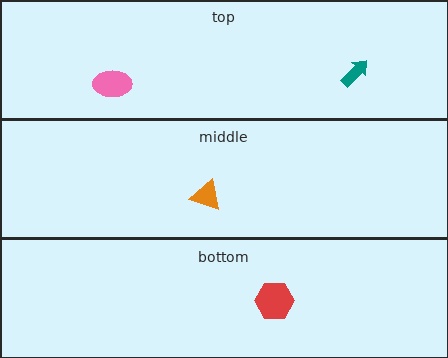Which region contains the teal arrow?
The top region.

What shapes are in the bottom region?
The red hexagon.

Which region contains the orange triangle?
The middle region.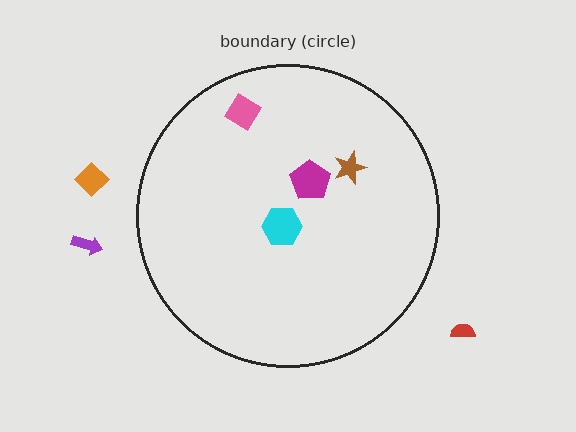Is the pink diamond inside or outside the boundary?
Inside.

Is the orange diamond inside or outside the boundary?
Outside.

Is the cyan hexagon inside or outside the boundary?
Inside.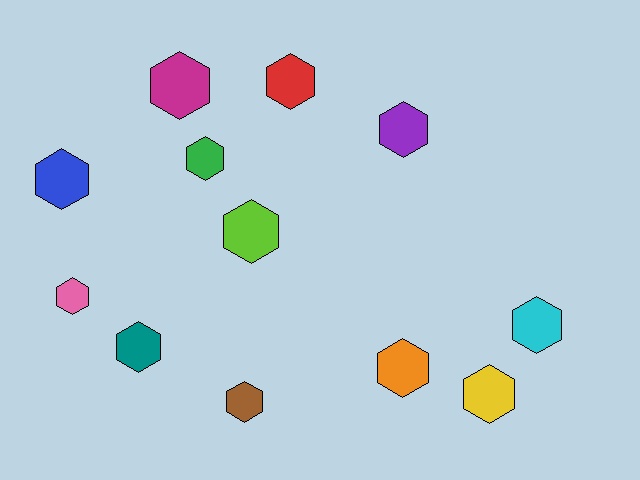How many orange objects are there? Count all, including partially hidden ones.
There is 1 orange object.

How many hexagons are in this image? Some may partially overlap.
There are 12 hexagons.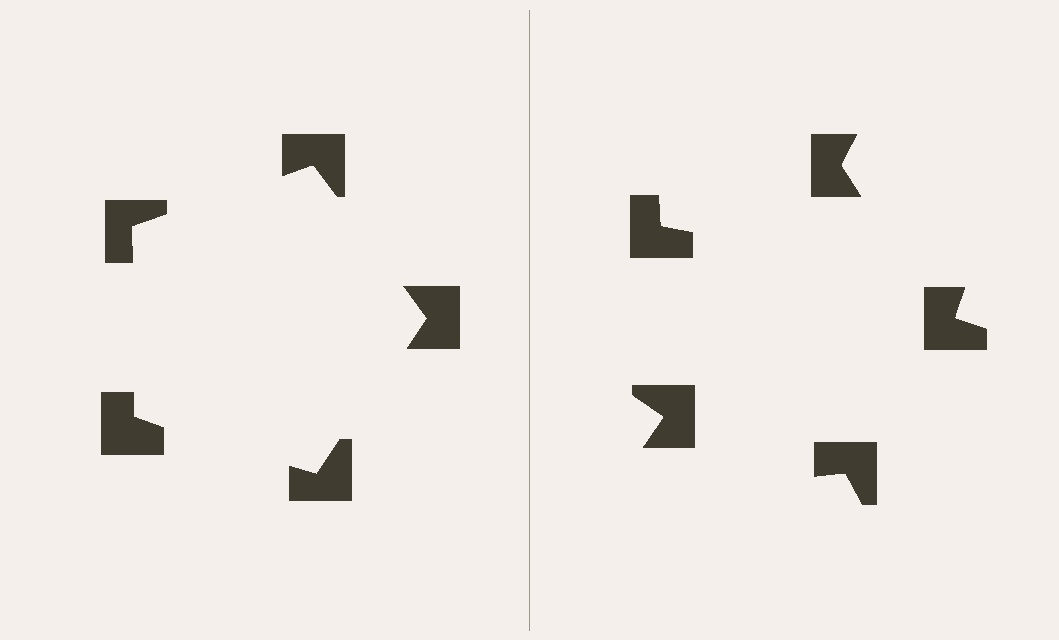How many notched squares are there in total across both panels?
10 — 5 on each side.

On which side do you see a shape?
An illusory pentagon appears on the left side. On the right side the wedge cuts are rotated, so no coherent shape forms.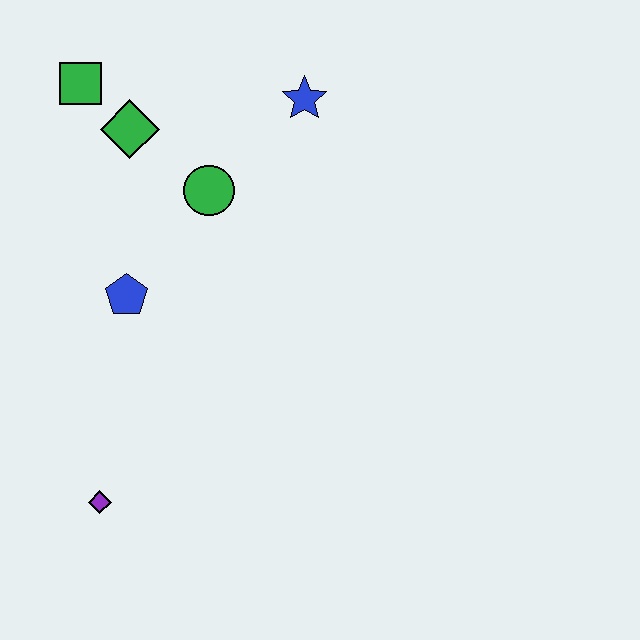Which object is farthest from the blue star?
The purple diamond is farthest from the blue star.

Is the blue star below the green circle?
No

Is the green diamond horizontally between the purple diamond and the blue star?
Yes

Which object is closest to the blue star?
The green circle is closest to the blue star.